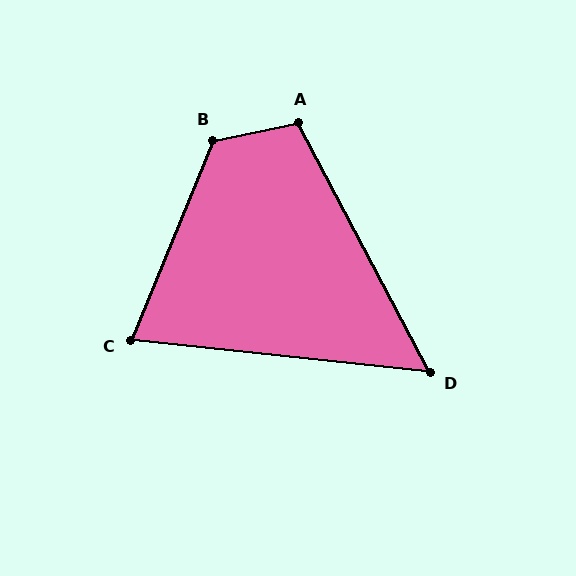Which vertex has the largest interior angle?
B, at approximately 124 degrees.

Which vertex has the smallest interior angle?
D, at approximately 56 degrees.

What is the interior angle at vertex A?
Approximately 106 degrees (obtuse).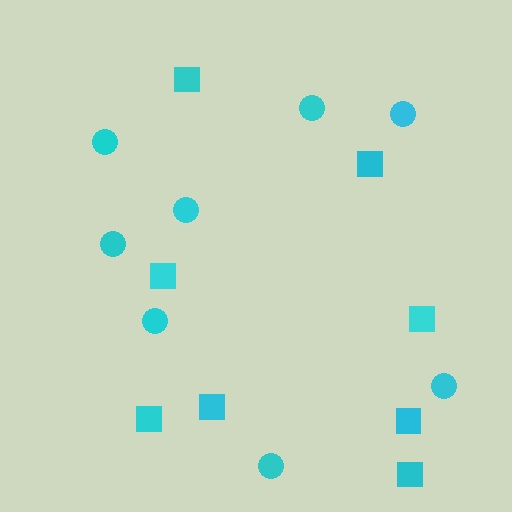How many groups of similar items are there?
There are 2 groups: one group of circles (8) and one group of squares (8).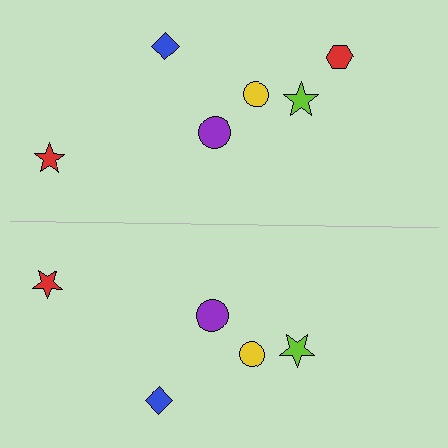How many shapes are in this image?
There are 11 shapes in this image.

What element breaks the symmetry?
A red hexagon is missing from the bottom side.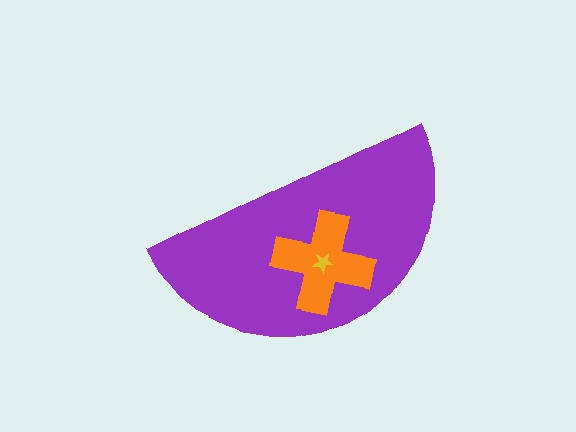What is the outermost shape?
The purple semicircle.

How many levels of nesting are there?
3.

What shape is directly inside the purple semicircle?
The orange cross.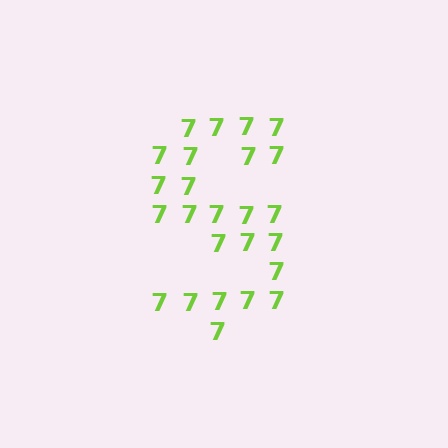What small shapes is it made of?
It is made of small digit 7's.